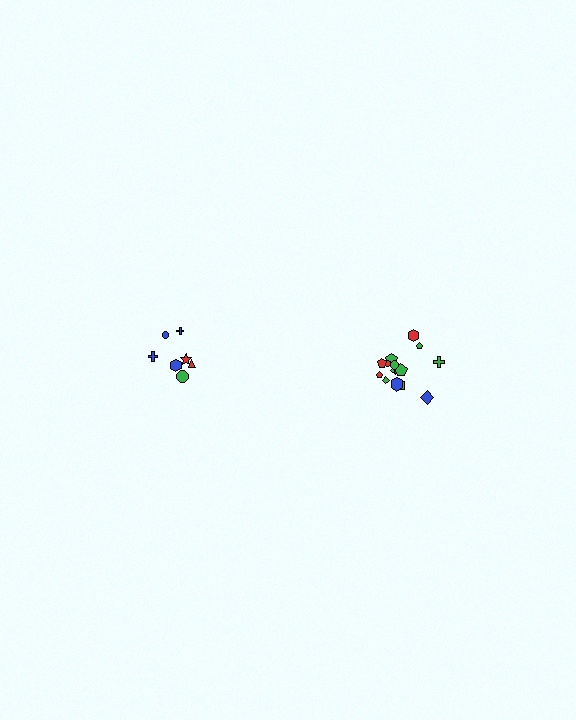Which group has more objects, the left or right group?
The right group.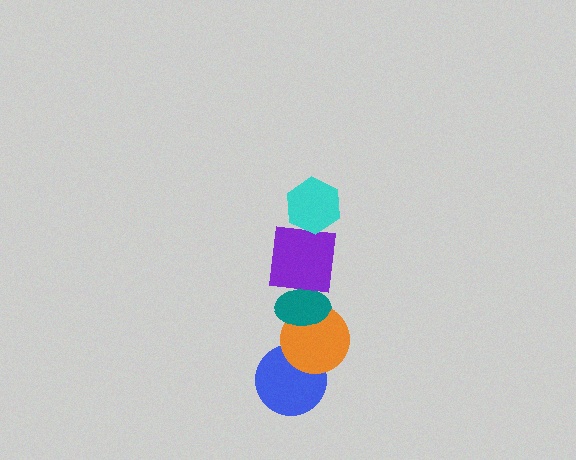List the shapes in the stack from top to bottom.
From top to bottom: the cyan hexagon, the purple square, the teal ellipse, the orange circle, the blue circle.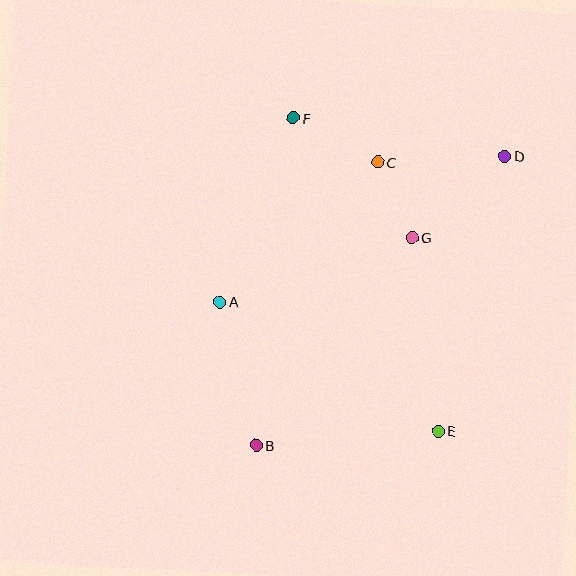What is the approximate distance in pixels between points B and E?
The distance between B and E is approximately 183 pixels.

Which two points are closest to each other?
Points C and G are closest to each other.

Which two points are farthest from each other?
Points B and D are farthest from each other.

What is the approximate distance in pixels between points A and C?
The distance between A and C is approximately 211 pixels.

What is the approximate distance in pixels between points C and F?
The distance between C and F is approximately 96 pixels.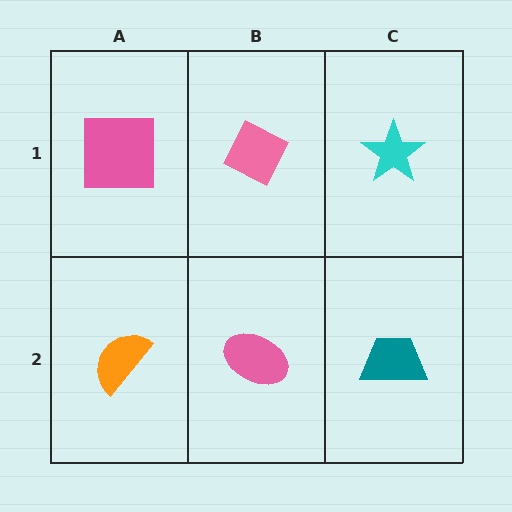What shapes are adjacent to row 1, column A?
An orange semicircle (row 2, column A), a pink diamond (row 1, column B).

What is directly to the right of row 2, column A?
A pink ellipse.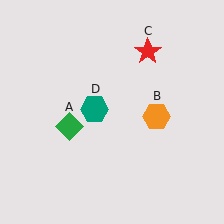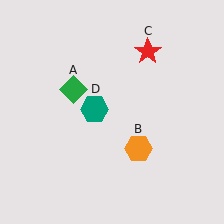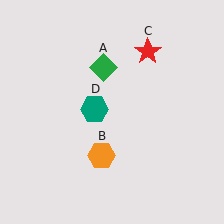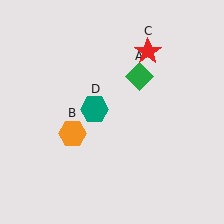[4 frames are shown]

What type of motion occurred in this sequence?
The green diamond (object A), orange hexagon (object B) rotated clockwise around the center of the scene.